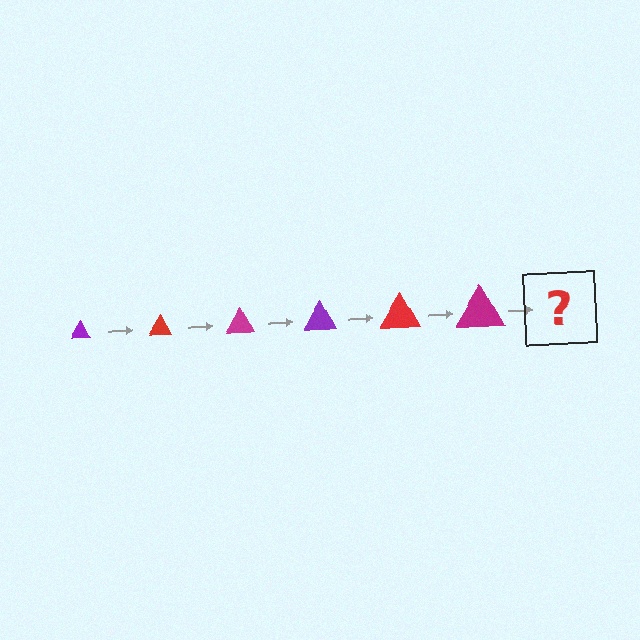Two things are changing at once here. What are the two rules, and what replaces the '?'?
The two rules are that the triangle grows larger each step and the color cycles through purple, red, and magenta. The '?' should be a purple triangle, larger than the previous one.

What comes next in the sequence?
The next element should be a purple triangle, larger than the previous one.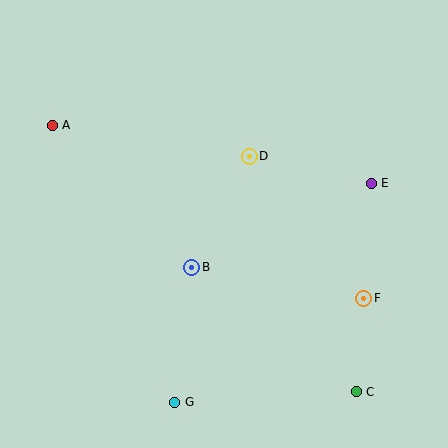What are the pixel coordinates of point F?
Point F is at (364, 298).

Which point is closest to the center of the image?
Point B at (192, 267) is closest to the center.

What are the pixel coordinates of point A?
Point A is at (52, 125).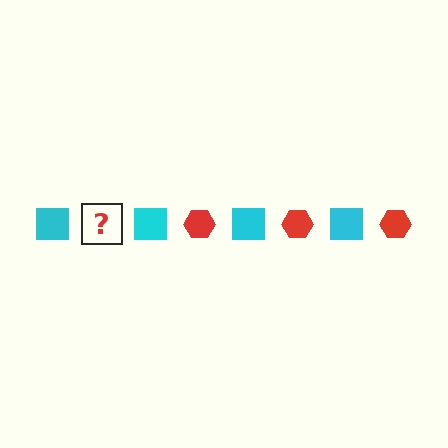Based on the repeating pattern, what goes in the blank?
The blank should be a red hexagon.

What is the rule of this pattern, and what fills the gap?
The rule is that the pattern alternates between cyan square and red hexagon. The gap should be filled with a red hexagon.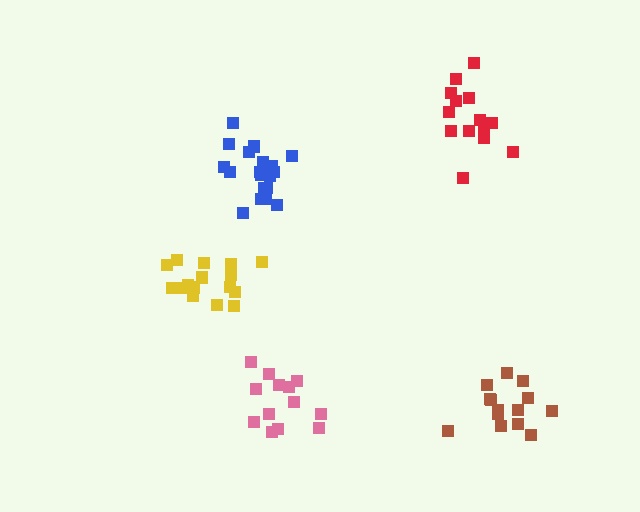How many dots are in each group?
Group 1: 13 dots, Group 2: 17 dots, Group 3: 14 dots, Group 4: 19 dots, Group 5: 15 dots (78 total).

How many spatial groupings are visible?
There are 5 spatial groupings.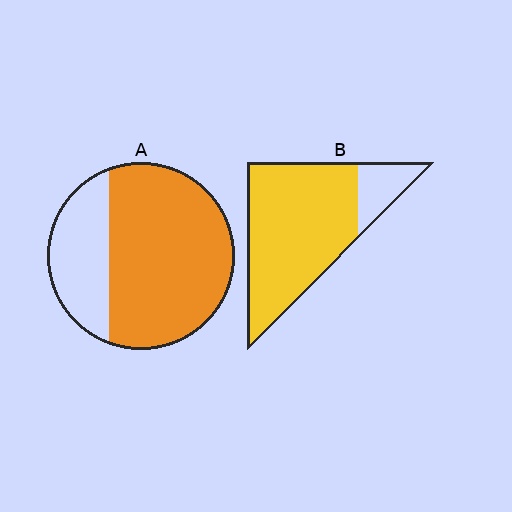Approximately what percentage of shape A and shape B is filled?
A is approximately 70% and B is approximately 85%.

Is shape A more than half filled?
Yes.